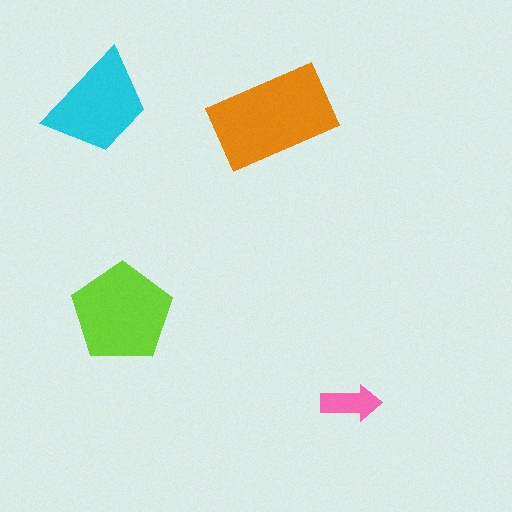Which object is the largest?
The orange rectangle.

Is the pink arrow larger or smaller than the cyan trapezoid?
Smaller.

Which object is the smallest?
The pink arrow.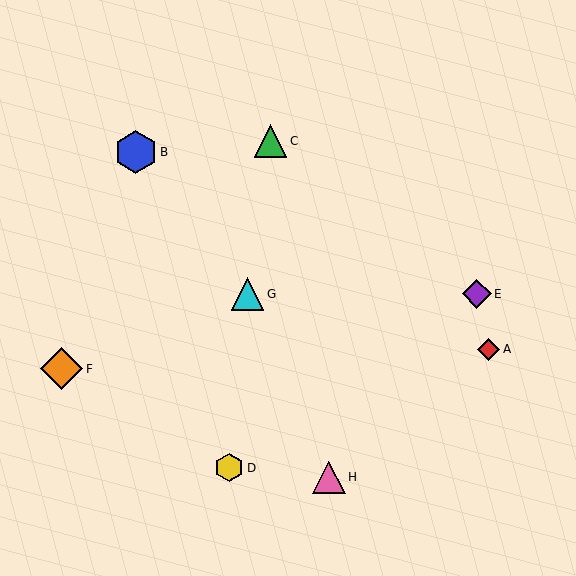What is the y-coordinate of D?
Object D is at y≈468.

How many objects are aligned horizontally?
2 objects (E, G) are aligned horizontally.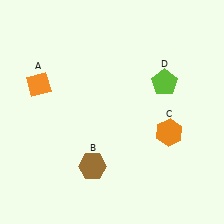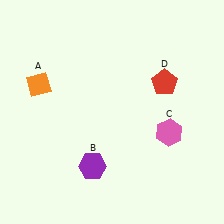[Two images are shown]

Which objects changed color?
B changed from brown to purple. C changed from orange to pink. D changed from lime to red.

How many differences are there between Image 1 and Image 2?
There are 3 differences between the two images.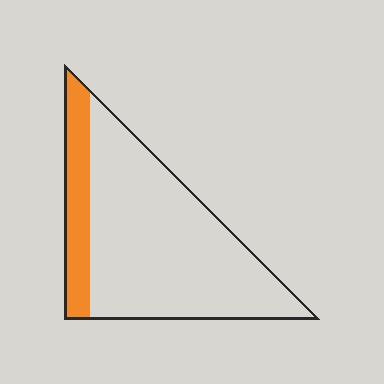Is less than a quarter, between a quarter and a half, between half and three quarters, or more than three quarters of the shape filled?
Less than a quarter.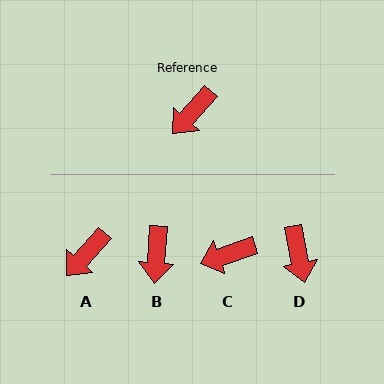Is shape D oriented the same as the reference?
No, it is off by about 54 degrees.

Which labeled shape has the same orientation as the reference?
A.